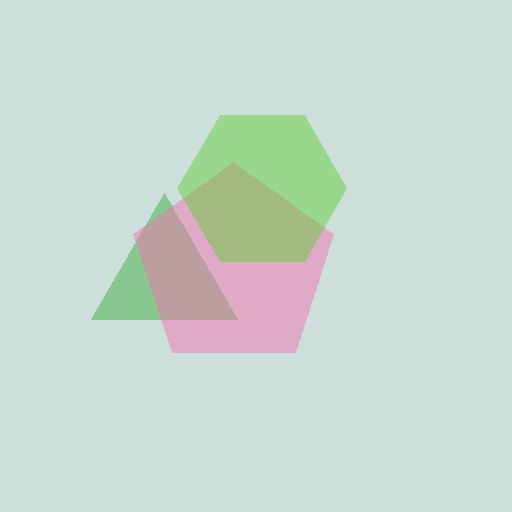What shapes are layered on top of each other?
The layered shapes are: a green triangle, a pink pentagon, a lime hexagon.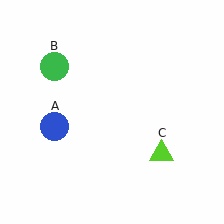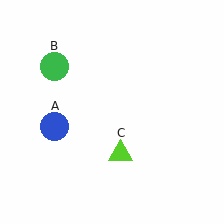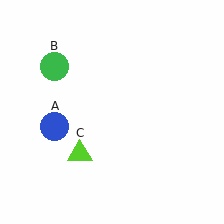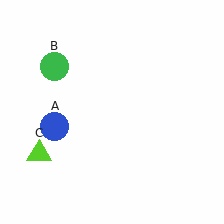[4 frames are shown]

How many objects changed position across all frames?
1 object changed position: lime triangle (object C).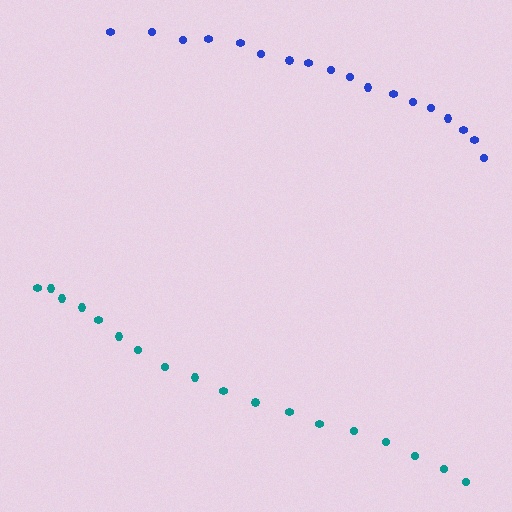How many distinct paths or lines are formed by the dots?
There are 2 distinct paths.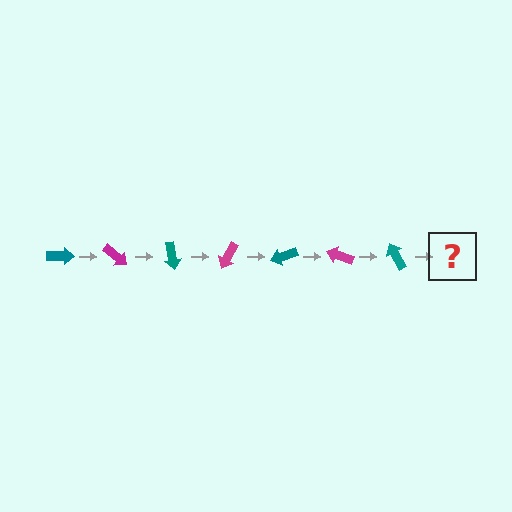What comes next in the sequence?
The next element should be a magenta arrow, rotated 280 degrees from the start.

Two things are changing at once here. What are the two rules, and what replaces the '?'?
The two rules are that it rotates 40 degrees each step and the color cycles through teal and magenta. The '?' should be a magenta arrow, rotated 280 degrees from the start.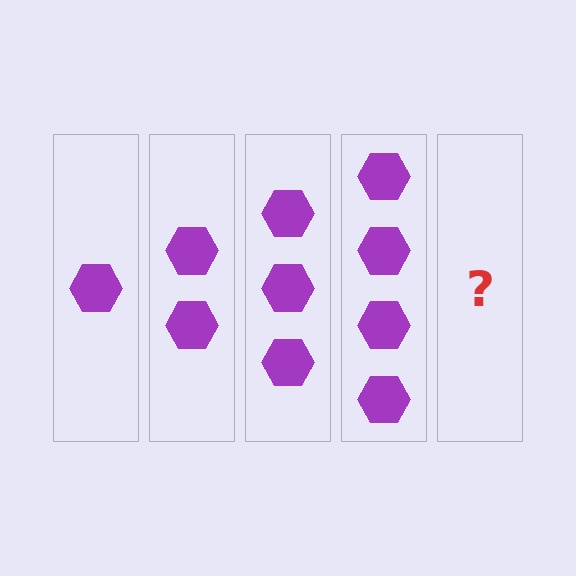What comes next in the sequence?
The next element should be 5 hexagons.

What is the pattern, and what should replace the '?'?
The pattern is that each step adds one more hexagon. The '?' should be 5 hexagons.